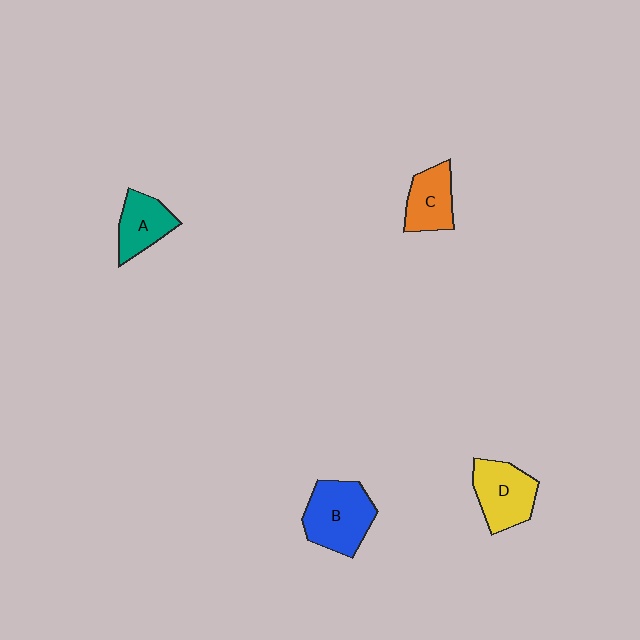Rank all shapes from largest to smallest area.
From largest to smallest: B (blue), D (yellow), C (orange), A (teal).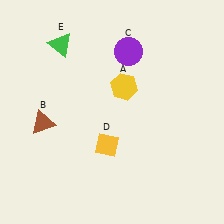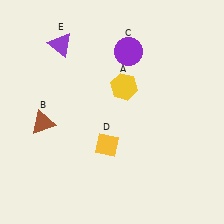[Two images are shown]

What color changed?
The triangle (E) changed from green in Image 1 to purple in Image 2.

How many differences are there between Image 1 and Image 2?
There is 1 difference between the two images.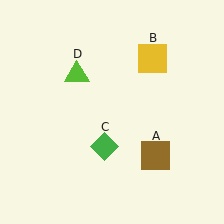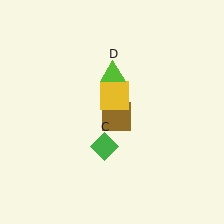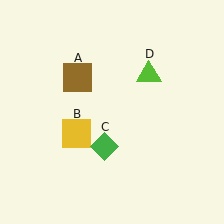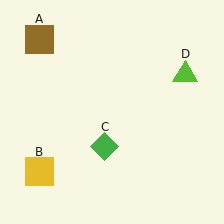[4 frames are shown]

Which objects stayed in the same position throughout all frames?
Green diamond (object C) remained stationary.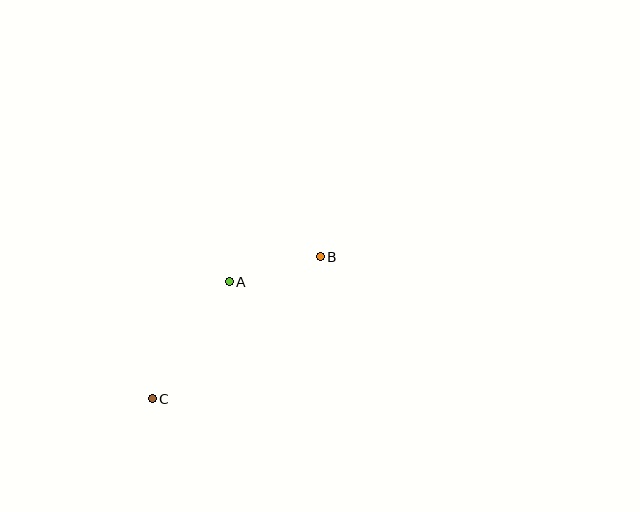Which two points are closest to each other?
Points A and B are closest to each other.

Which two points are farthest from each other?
Points B and C are farthest from each other.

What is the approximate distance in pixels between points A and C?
The distance between A and C is approximately 140 pixels.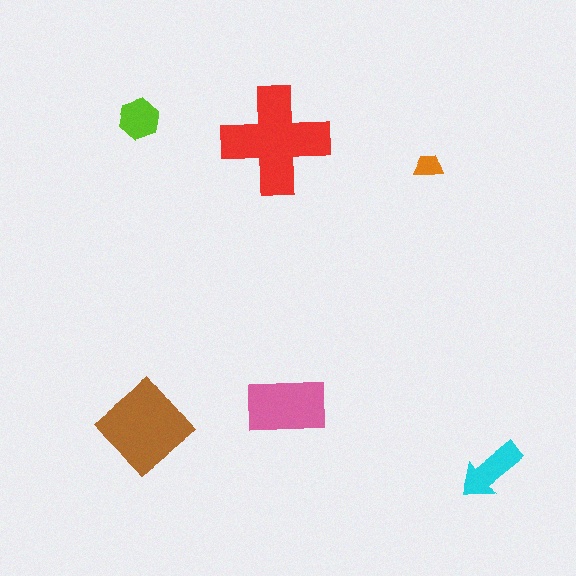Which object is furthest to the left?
The brown diamond is leftmost.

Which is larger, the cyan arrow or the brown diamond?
The brown diamond.